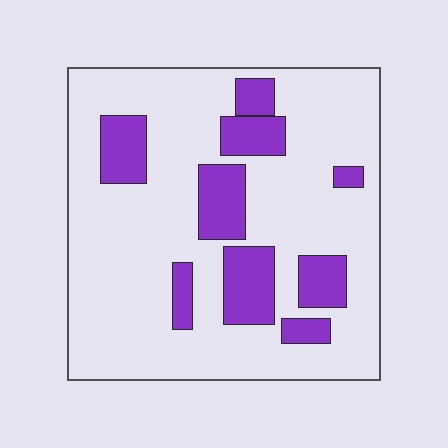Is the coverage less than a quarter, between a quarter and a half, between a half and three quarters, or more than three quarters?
Less than a quarter.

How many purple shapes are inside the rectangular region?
9.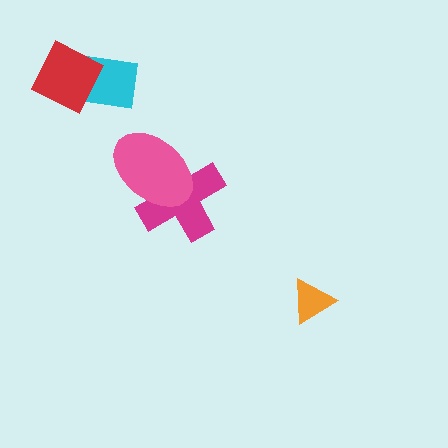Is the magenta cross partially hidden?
Yes, it is partially covered by another shape.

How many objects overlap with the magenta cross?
1 object overlaps with the magenta cross.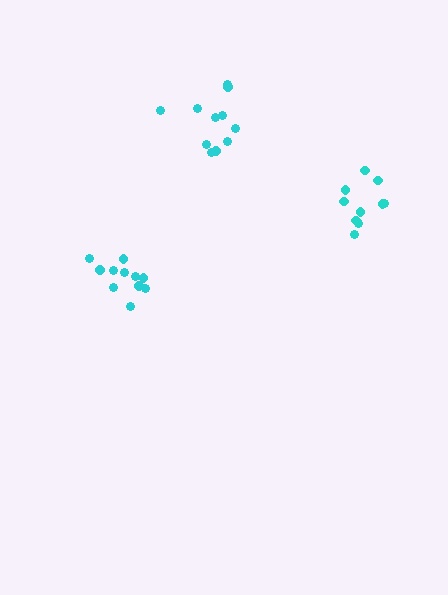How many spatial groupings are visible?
There are 3 spatial groupings.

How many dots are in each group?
Group 1: 10 dots, Group 2: 11 dots, Group 3: 11 dots (32 total).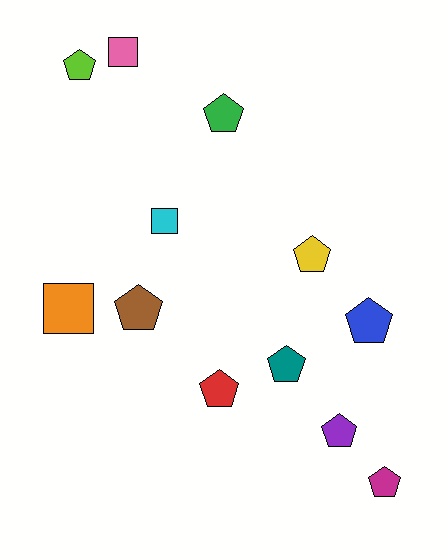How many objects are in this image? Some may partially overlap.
There are 12 objects.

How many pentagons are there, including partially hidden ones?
There are 9 pentagons.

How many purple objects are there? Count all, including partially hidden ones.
There is 1 purple object.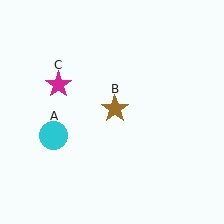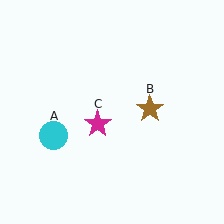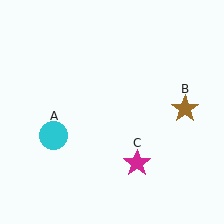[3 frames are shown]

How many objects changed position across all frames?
2 objects changed position: brown star (object B), magenta star (object C).